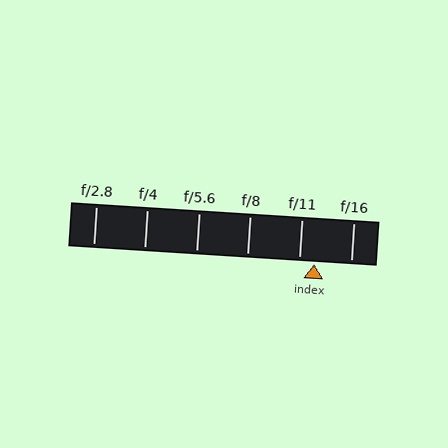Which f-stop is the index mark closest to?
The index mark is closest to f/11.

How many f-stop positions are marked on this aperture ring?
There are 6 f-stop positions marked.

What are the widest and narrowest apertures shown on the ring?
The widest aperture shown is f/2.8 and the narrowest is f/16.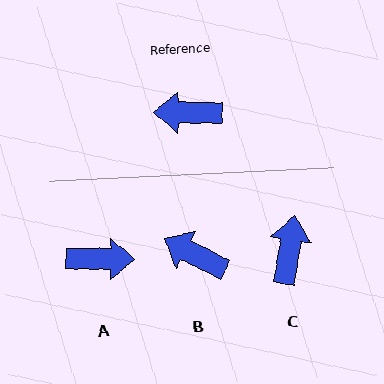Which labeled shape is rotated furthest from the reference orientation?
A, about 180 degrees away.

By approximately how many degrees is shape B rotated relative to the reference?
Approximately 27 degrees clockwise.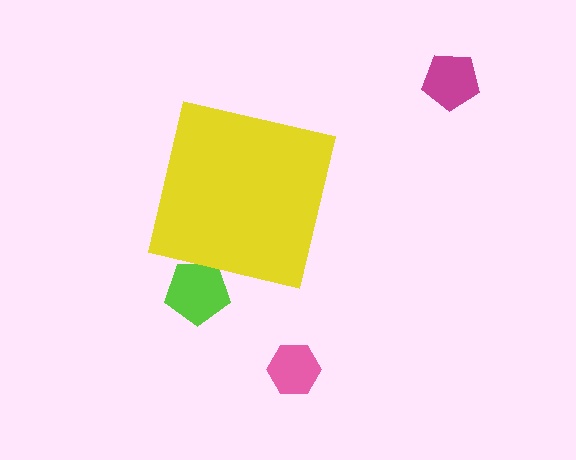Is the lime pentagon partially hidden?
Yes, the lime pentagon is partially hidden behind the yellow square.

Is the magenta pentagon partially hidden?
No, the magenta pentagon is fully visible.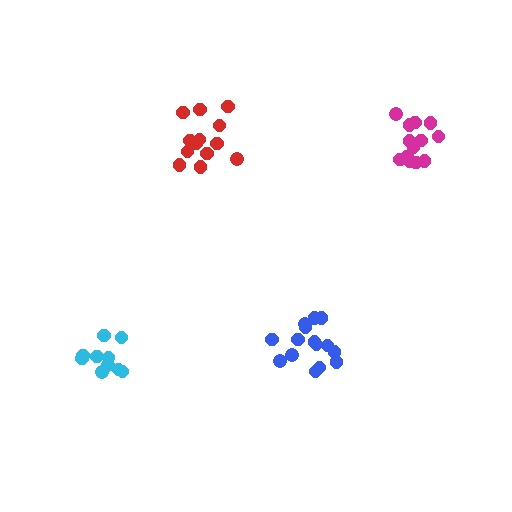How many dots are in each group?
Group 1: 15 dots, Group 2: 13 dots, Group 3: 13 dots, Group 4: 10 dots (51 total).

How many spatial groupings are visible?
There are 4 spatial groupings.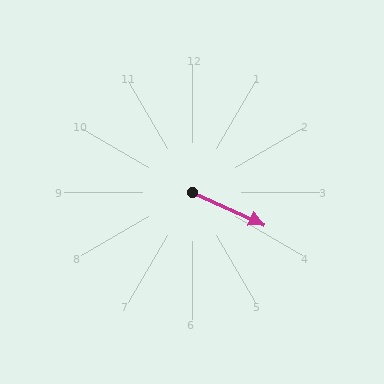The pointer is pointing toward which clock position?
Roughly 4 o'clock.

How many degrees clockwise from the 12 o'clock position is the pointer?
Approximately 114 degrees.